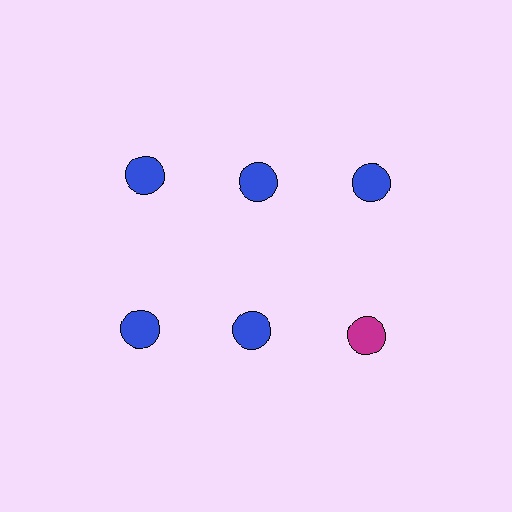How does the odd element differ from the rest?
It has a different color: magenta instead of blue.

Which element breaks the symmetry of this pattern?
The magenta circle in the second row, center column breaks the symmetry. All other shapes are blue circles.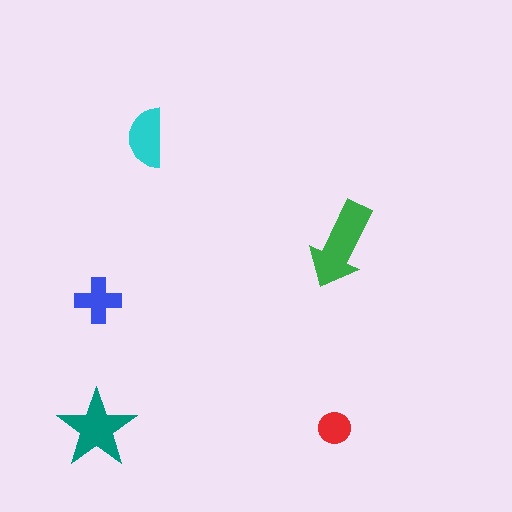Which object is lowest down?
The teal star is bottommost.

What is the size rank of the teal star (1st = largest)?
2nd.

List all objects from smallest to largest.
The red circle, the blue cross, the cyan semicircle, the teal star, the green arrow.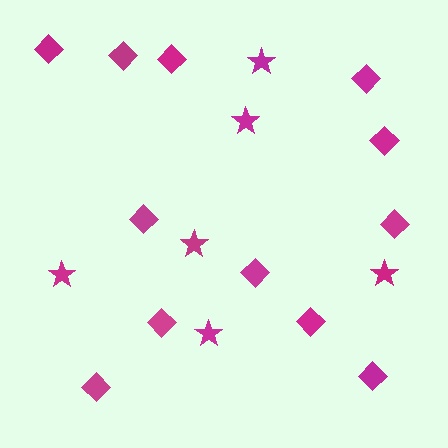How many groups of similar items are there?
There are 2 groups: one group of diamonds (12) and one group of stars (6).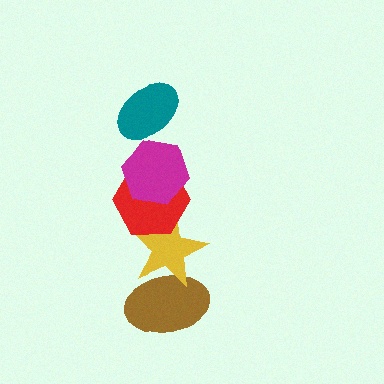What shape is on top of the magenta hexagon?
The teal ellipse is on top of the magenta hexagon.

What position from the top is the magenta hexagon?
The magenta hexagon is 2nd from the top.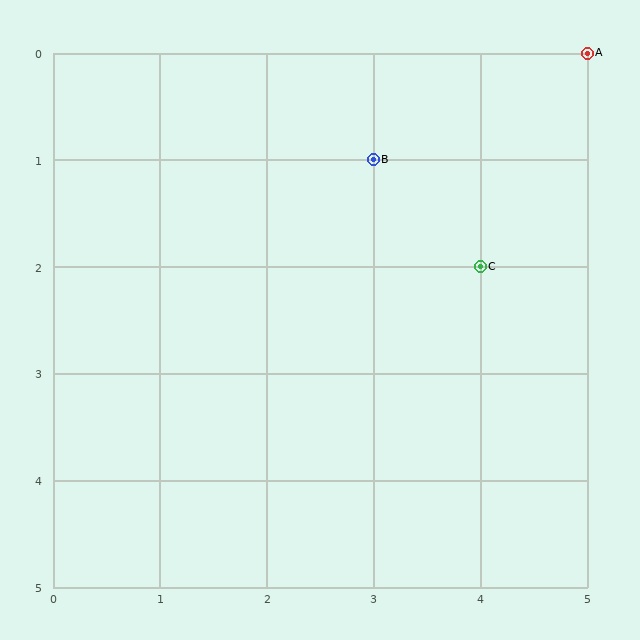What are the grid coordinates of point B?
Point B is at grid coordinates (3, 1).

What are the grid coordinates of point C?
Point C is at grid coordinates (4, 2).